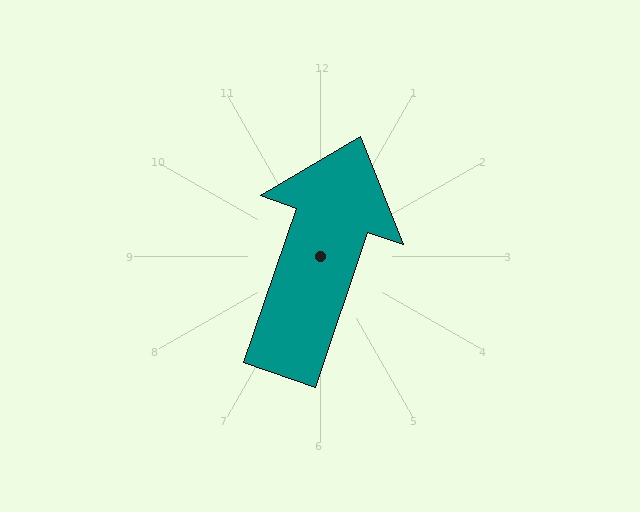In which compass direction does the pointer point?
North.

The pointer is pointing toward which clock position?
Roughly 1 o'clock.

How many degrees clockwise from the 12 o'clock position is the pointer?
Approximately 19 degrees.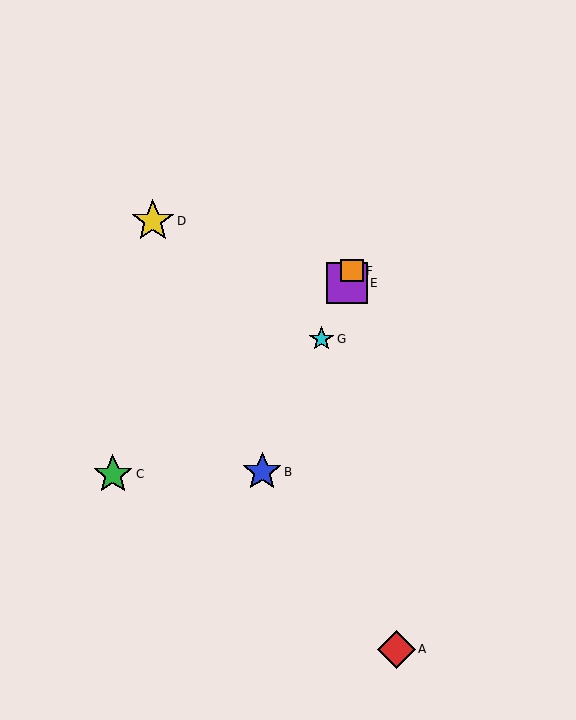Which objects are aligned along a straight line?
Objects B, E, F, G are aligned along a straight line.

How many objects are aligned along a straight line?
4 objects (B, E, F, G) are aligned along a straight line.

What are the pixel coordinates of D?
Object D is at (153, 221).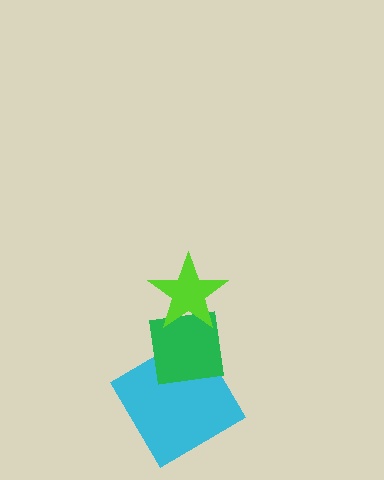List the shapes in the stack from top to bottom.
From top to bottom: the lime star, the green square, the cyan diamond.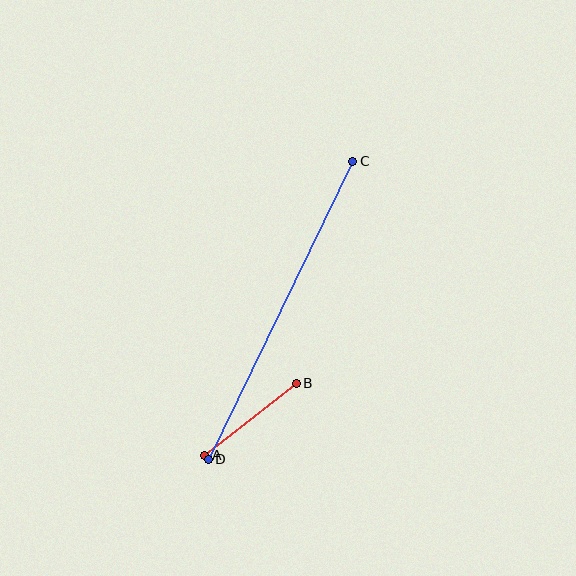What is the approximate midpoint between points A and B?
The midpoint is at approximately (250, 419) pixels.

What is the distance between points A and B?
The distance is approximately 117 pixels.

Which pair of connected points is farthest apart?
Points C and D are farthest apart.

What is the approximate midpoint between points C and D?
The midpoint is at approximately (281, 310) pixels.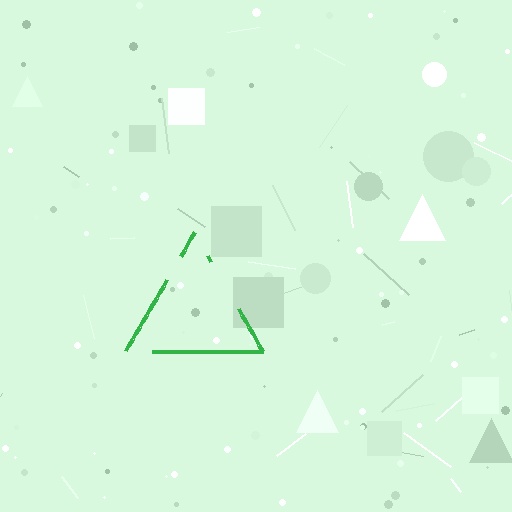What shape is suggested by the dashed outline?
The dashed outline suggests a triangle.